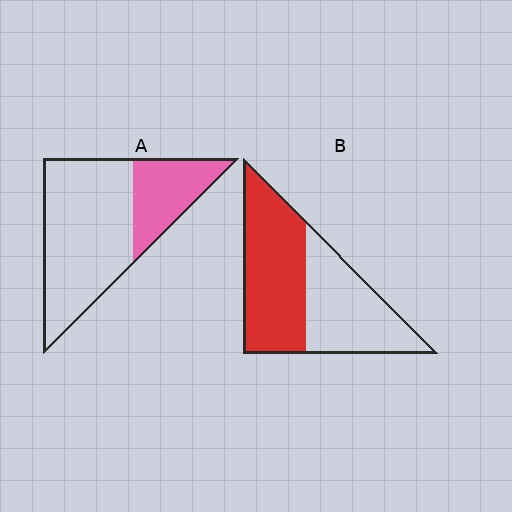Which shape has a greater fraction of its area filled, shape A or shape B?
Shape B.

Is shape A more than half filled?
No.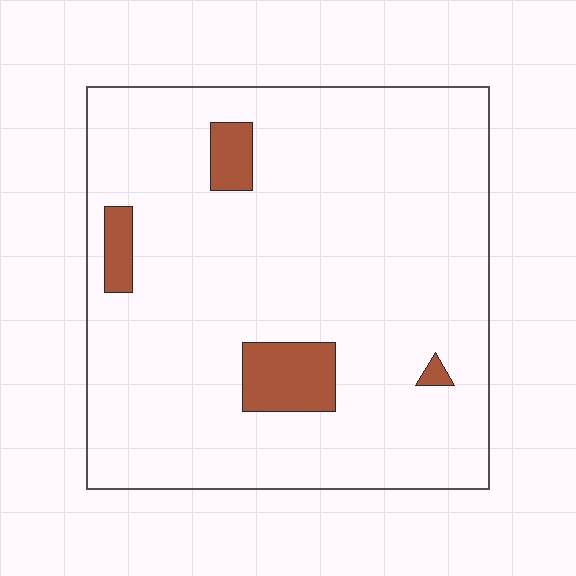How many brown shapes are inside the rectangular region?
4.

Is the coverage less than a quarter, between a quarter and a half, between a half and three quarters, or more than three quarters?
Less than a quarter.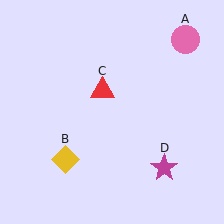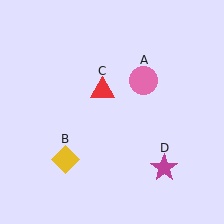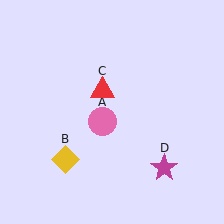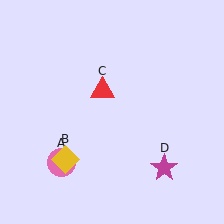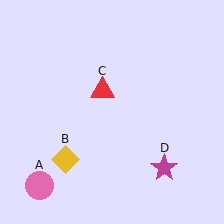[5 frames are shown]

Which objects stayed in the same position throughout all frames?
Yellow diamond (object B) and red triangle (object C) and magenta star (object D) remained stationary.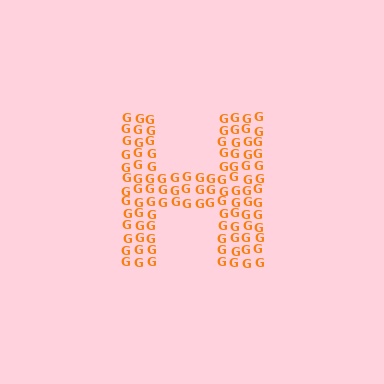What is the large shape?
The large shape is the letter H.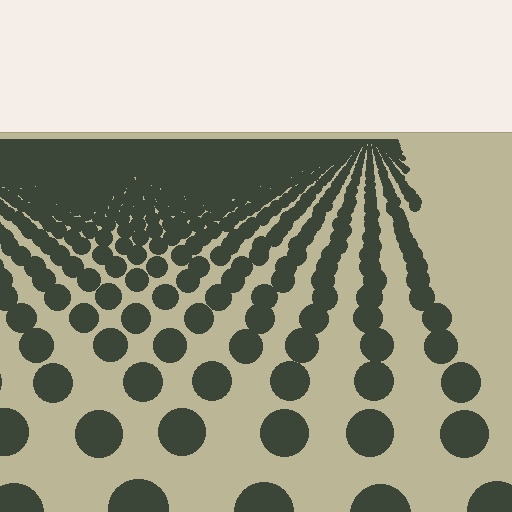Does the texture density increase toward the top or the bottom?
Density increases toward the top.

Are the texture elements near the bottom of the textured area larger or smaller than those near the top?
Larger. Near the bottom, elements are closer to the viewer and appear at a bigger on-screen size.